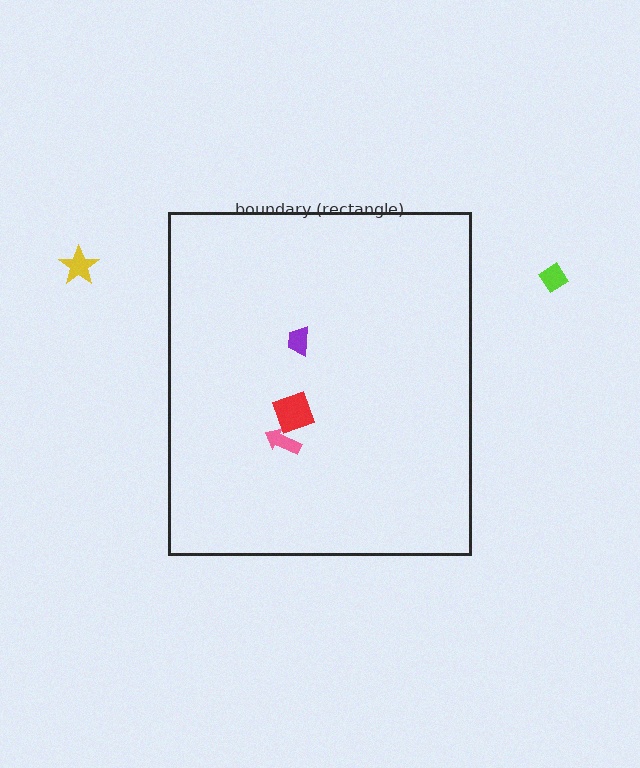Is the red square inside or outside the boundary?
Inside.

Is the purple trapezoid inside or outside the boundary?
Inside.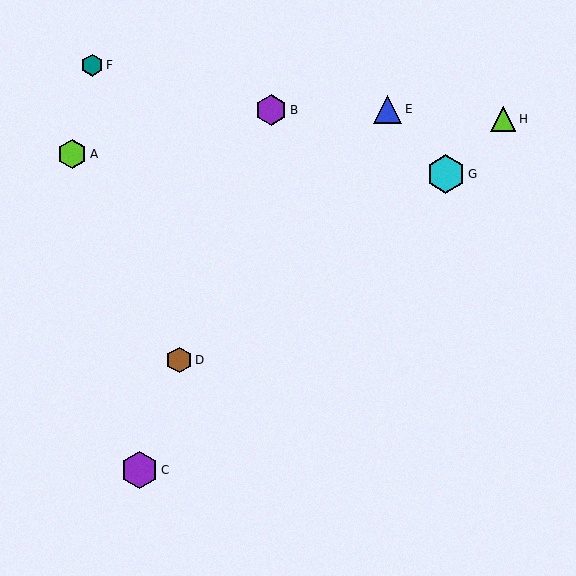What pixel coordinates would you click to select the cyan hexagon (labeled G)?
Click at (446, 174) to select the cyan hexagon G.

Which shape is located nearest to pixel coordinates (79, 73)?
The teal hexagon (labeled F) at (92, 65) is nearest to that location.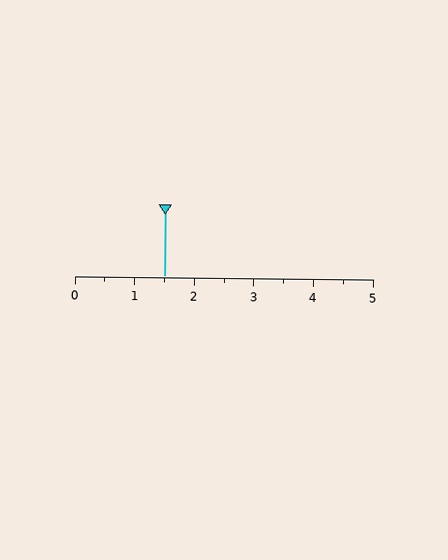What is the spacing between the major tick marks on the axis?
The major ticks are spaced 1 apart.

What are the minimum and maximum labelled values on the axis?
The axis runs from 0 to 5.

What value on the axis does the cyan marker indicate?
The marker indicates approximately 1.5.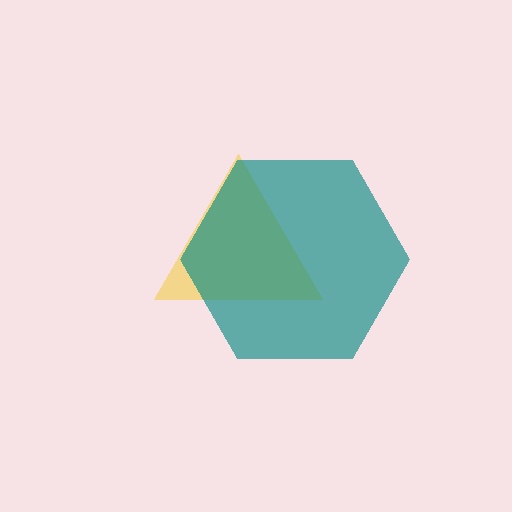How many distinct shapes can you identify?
There are 2 distinct shapes: a yellow triangle, a teal hexagon.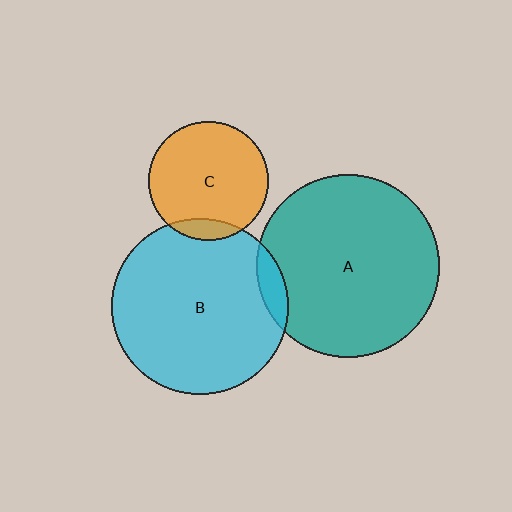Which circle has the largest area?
Circle A (teal).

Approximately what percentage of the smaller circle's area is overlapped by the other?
Approximately 10%.